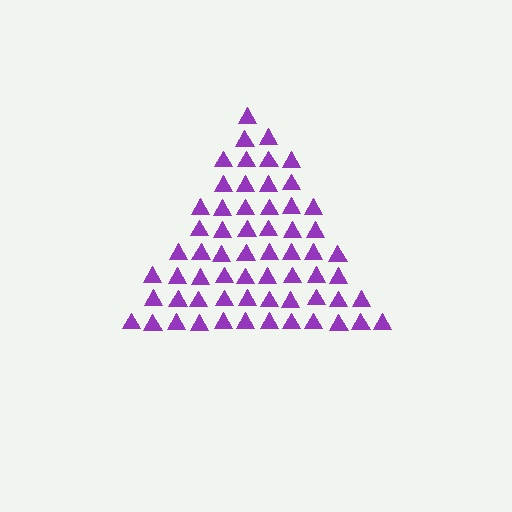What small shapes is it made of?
It is made of small triangles.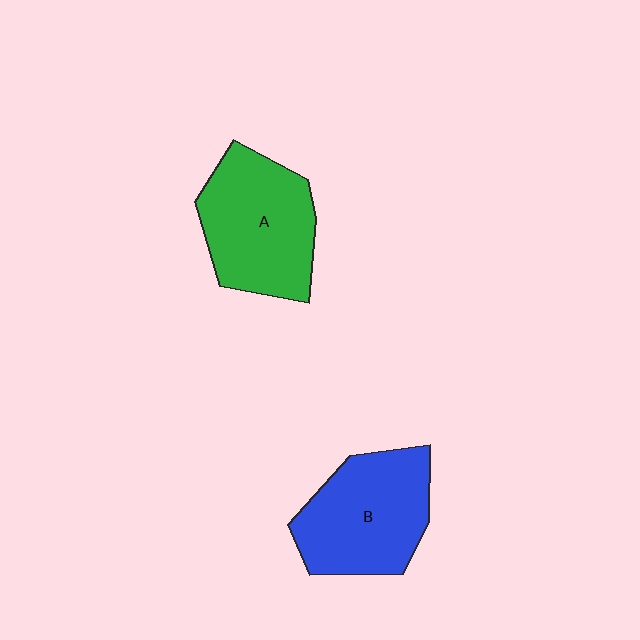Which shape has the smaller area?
Shape B (blue).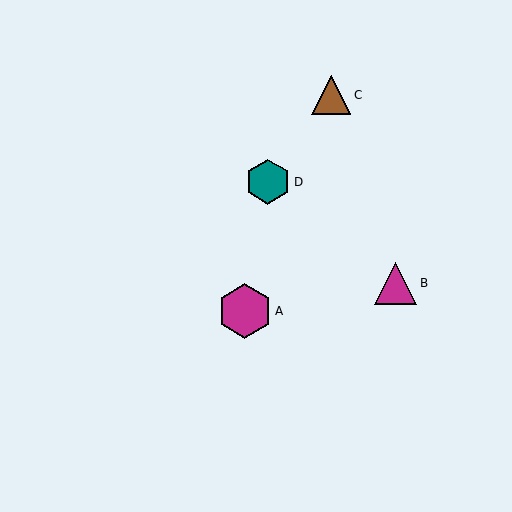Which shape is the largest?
The magenta hexagon (labeled A) is the largest.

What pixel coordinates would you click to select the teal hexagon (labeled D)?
Click at (268, 182) to select the teal hexagon D.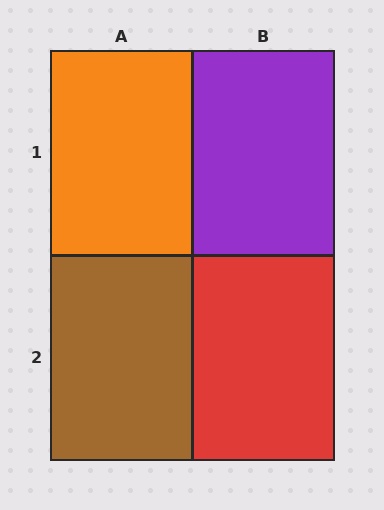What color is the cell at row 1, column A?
Orange.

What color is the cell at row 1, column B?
Purple.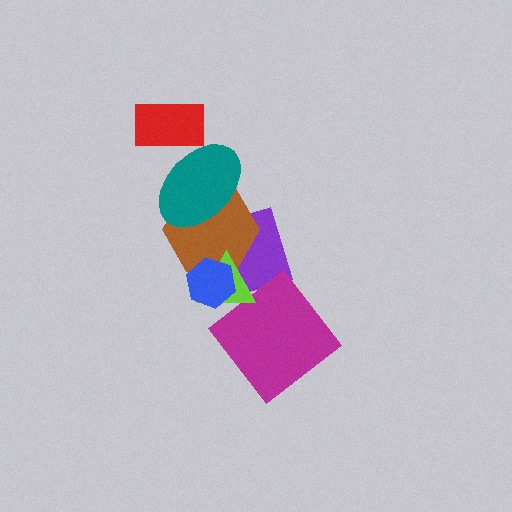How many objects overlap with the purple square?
3 objects overlap with the purple square.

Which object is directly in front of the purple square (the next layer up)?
The brown hexagon is directly in front of the purple square.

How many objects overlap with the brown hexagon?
4 objects overlap with the brown hexagon.